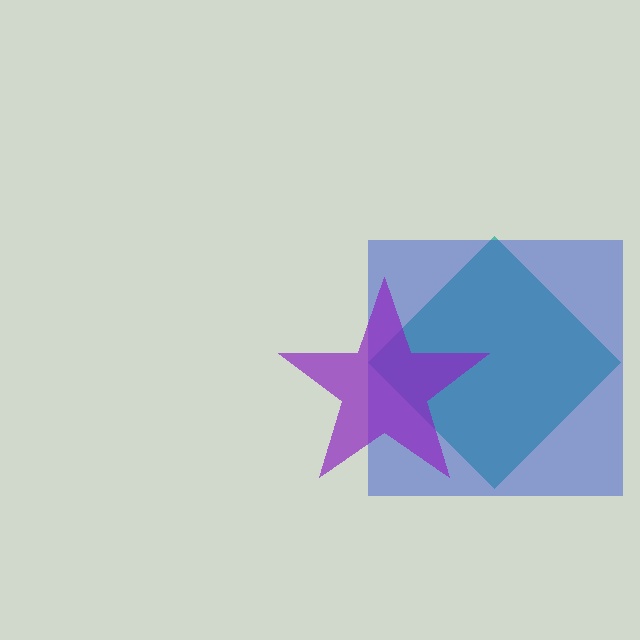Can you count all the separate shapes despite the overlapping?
Yes, there are 3 separate shapes.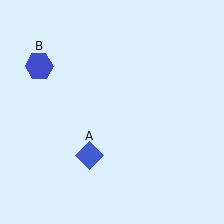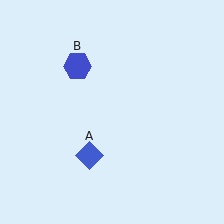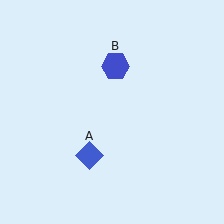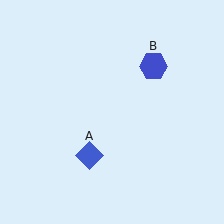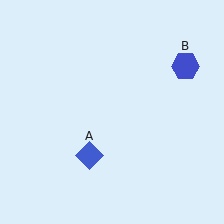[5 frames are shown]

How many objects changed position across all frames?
1 object changed position: blue hexagon (object B).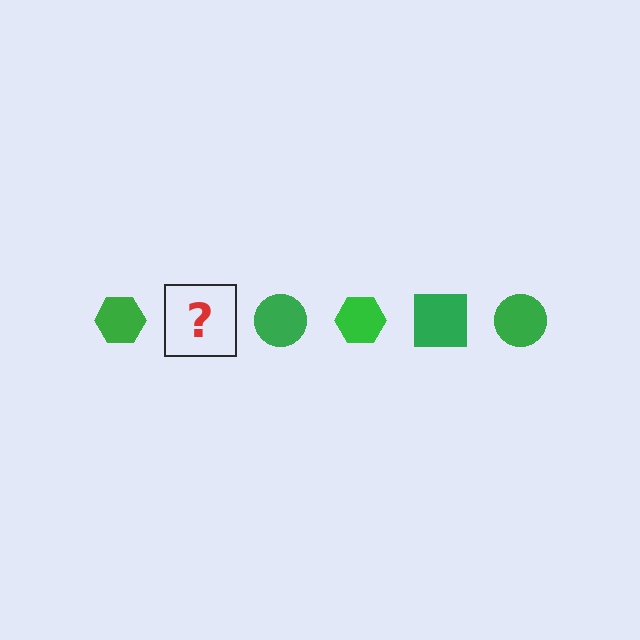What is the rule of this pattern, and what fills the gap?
The rule is that the pattern cycles through hexagon, square, circle shapes in green. The gap should be filled with a green square.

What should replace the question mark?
The question mark should be replaced with a green square.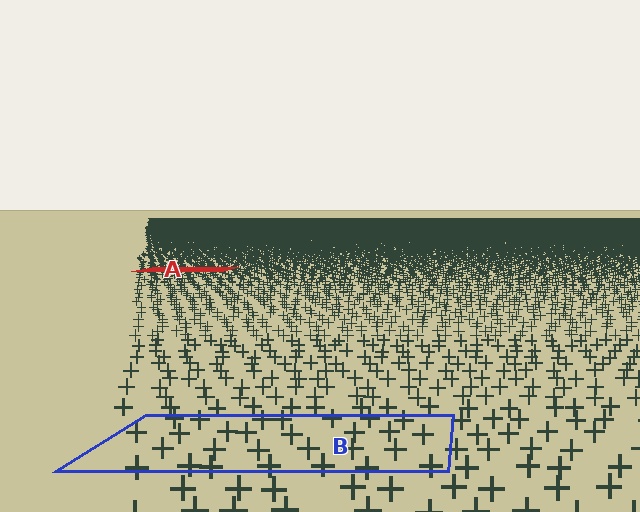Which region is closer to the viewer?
Region B is closer. The texture elements there are larger and more spread out.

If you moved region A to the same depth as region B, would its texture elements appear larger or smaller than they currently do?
They would appear larger. At a closer depth, the same texture elements are projected at a bigger on-screen size.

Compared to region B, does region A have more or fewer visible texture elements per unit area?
Region A has more texture elements per unit area — they are packed more densely because it is farther away.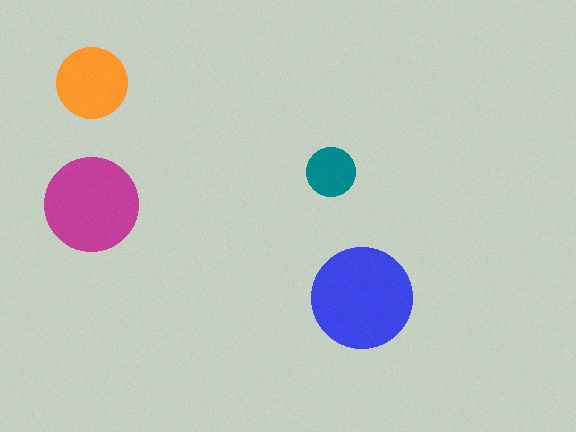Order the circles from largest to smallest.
the blue one, the magenta one, the orange one, the teal one.